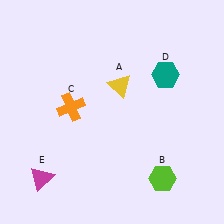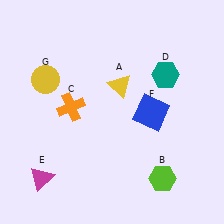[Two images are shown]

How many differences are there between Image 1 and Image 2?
There are 2 differences between the two images.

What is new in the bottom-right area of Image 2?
A blue square (F) was added in the bottom-right area of Image 2.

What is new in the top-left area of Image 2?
A yellow circle (G) was added in the top-left area of Image 2.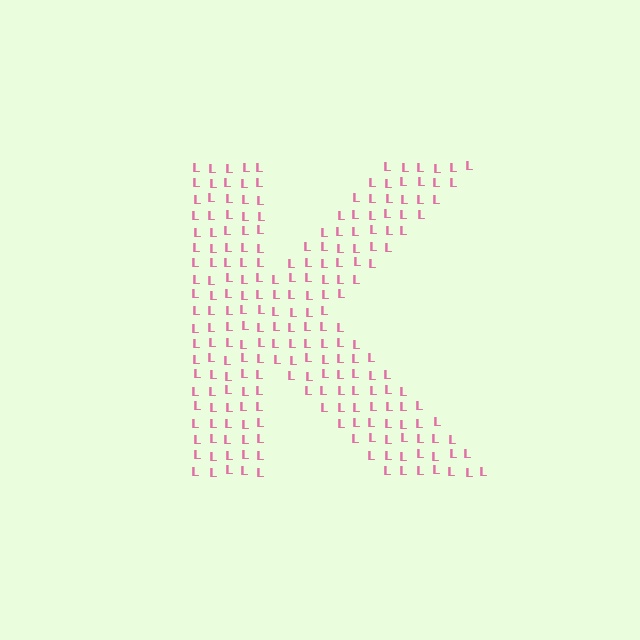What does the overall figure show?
The overall figure shows the letter K.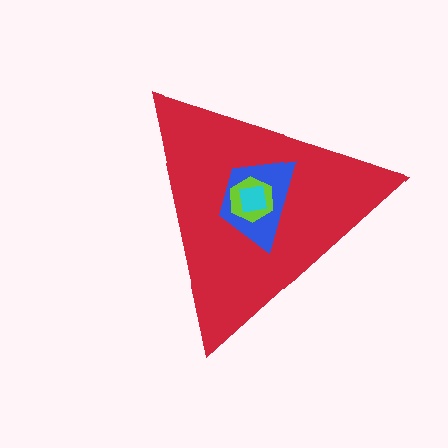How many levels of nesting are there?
4.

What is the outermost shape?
The red triangle.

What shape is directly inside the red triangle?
The blue trapezoid.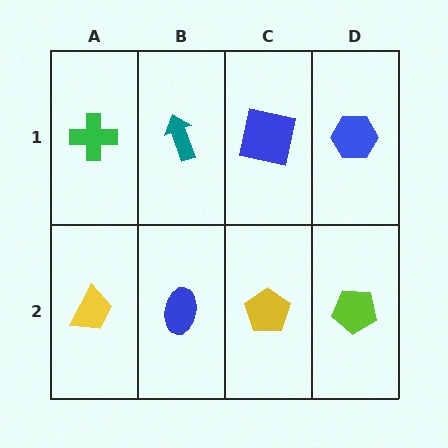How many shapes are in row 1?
4 shapes.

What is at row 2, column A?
A yellow trapezoid.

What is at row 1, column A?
A green cross.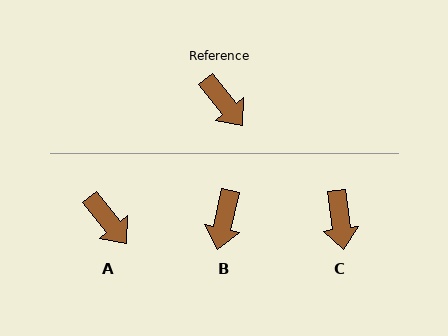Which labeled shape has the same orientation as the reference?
A.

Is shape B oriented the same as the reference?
No, it is off by about 52 degrees.